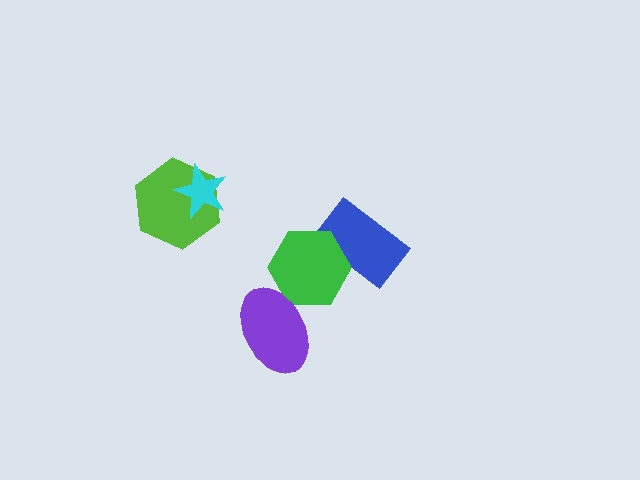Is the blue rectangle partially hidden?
Yes, it is partially covered by another shape.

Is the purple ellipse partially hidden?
No, no other shape covers it.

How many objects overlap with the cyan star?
1 object overlaps with the cyan star.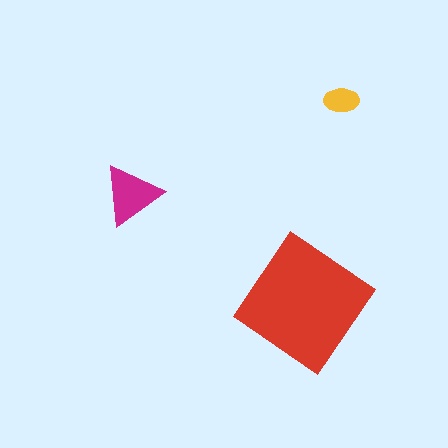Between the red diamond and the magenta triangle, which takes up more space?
The red diamond.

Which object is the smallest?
The yellow ellipse.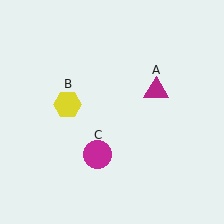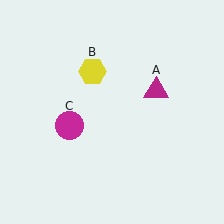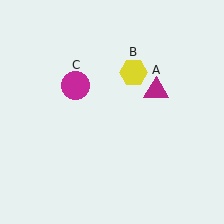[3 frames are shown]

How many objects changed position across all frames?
2 objects changed position: yellow hexagon (object B), magenta circle (object C).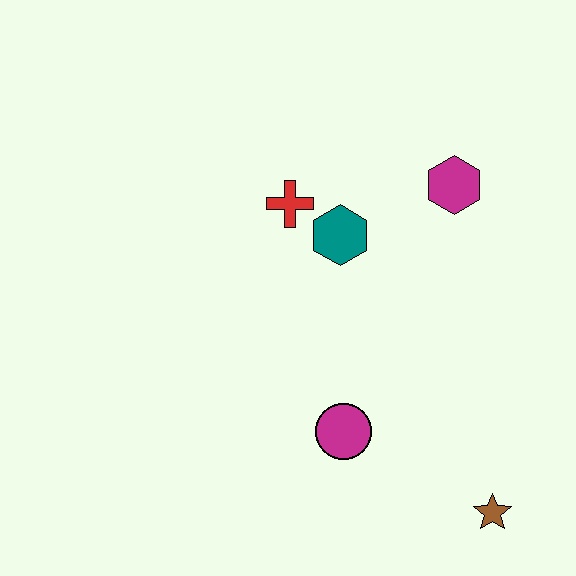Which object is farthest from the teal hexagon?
The brown star is farthest from the teal hexagon.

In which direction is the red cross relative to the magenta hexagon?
The red cross is to the left of the magenta hexagon.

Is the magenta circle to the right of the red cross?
Yes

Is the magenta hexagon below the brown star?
No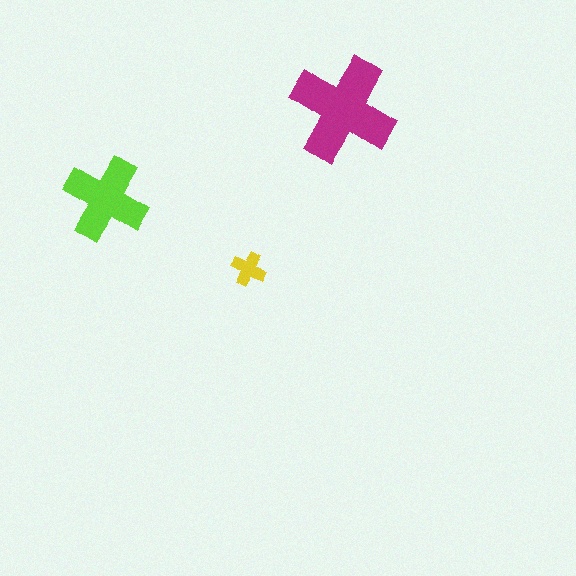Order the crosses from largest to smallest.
the magenta one, the lime one, the yellow one.